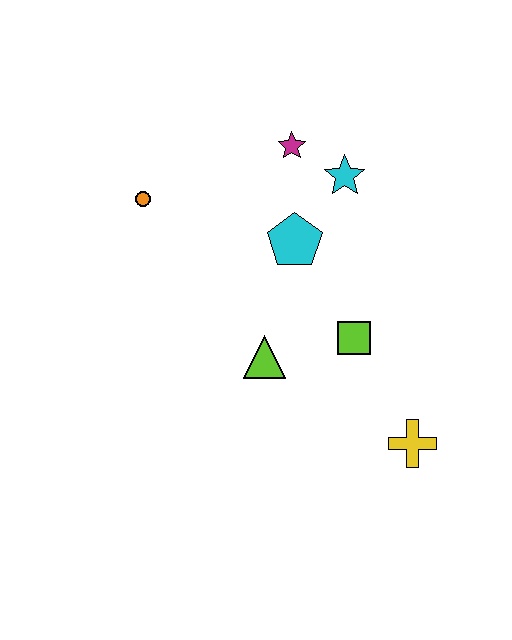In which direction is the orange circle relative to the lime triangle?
The orange circle is above the lime triangle.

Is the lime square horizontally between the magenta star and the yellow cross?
Yes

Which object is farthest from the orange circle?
The yellow cross is farthest from the orange circle.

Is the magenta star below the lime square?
No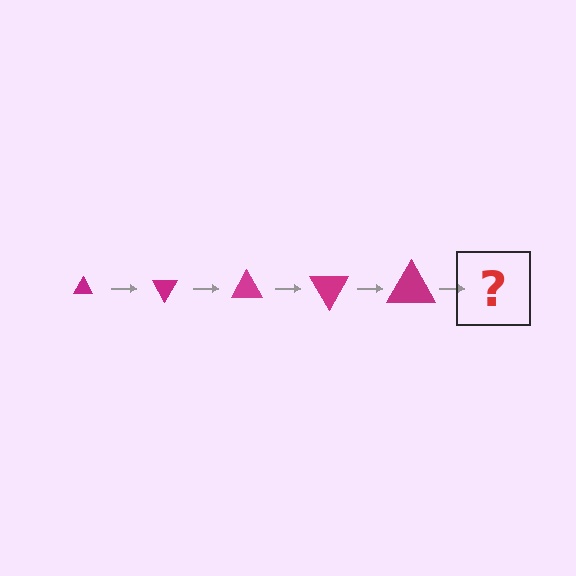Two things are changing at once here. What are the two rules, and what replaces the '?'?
The two rules are that the triangle grows larger each step and it rotates 60 degrees each step. The '?' should be a triangle, larger than the previous one and rotated 300 degrees from the start.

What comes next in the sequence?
The next element should be a triangle, larger than the previous one and rotated 300 degrees from the start.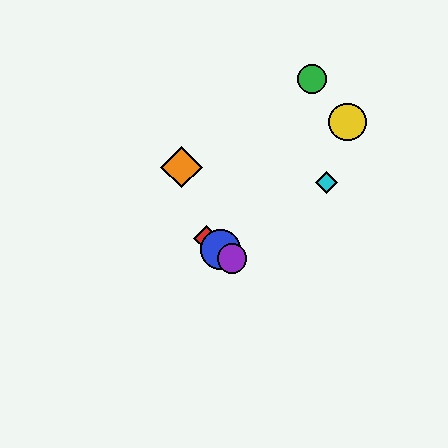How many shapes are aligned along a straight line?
3 shapes (the red diamond, the blue circle, the purple circle) are aligned along a straight line.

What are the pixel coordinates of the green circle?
The green circle is at (312, 79).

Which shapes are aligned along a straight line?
The red diamond, the blue circle, the purple circle are aligned along a straight line.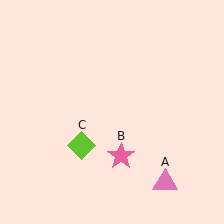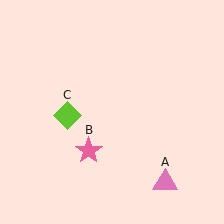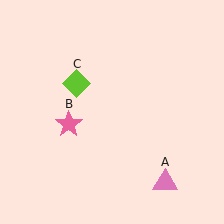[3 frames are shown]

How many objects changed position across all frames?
2 objects changed position: pink star (object B), lime diamond (object C).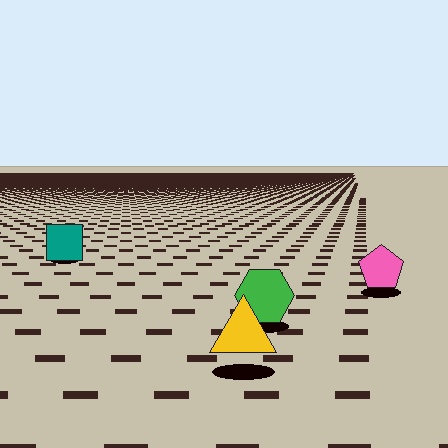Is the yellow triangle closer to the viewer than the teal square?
Yes. The yellow triangle is closer — you can tell from the texture gradient: the ground texture is coarser near it.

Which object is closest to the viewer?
The yellow triangle is closest. The texture marks near it are larger and more spread out.